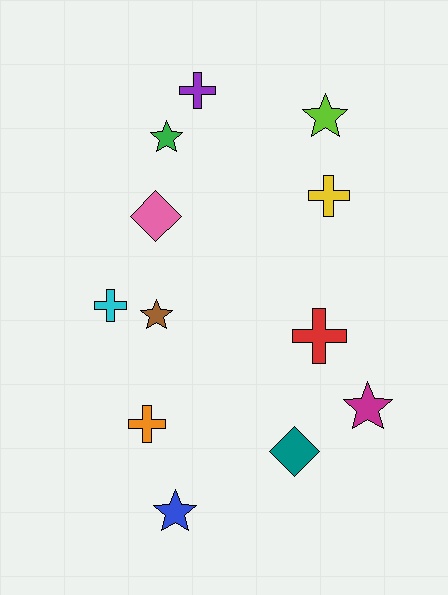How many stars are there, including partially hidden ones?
There are 5 stars.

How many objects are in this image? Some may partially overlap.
There are 12 objects.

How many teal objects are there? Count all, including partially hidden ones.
There is 1 teal object.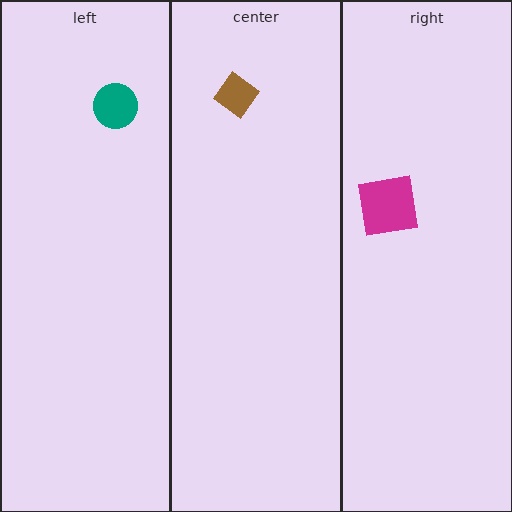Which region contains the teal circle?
The left region.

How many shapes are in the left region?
1.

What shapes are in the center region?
The brown diamond.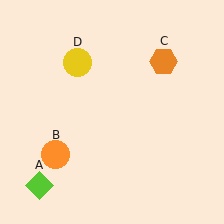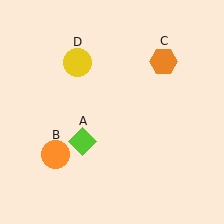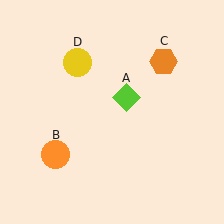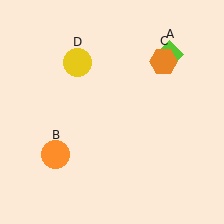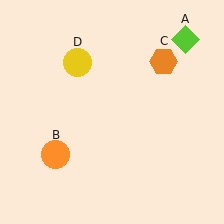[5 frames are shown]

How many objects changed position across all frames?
1 object changed position: lime diamond (object A).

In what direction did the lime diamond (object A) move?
The lime diamond (object A) moved up and to the right.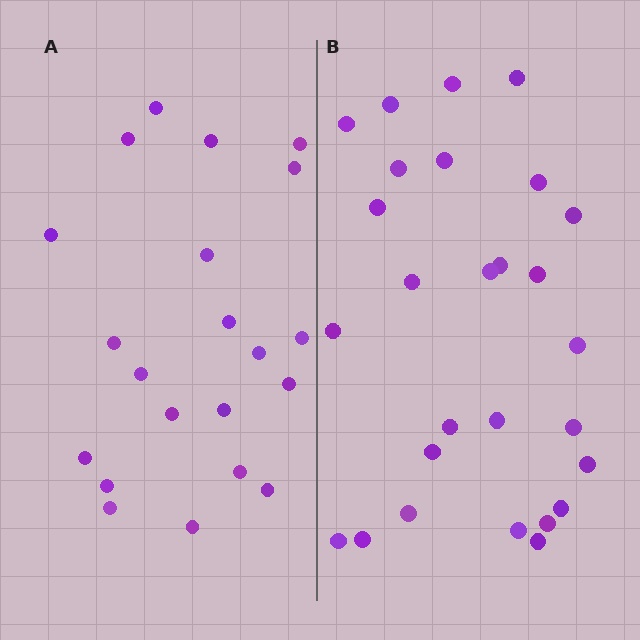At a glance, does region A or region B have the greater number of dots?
Region B (the right region) has more dots.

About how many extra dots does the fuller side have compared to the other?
Region B has about 6 more dots than region A.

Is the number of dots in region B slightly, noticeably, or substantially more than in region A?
Region B has noticeably more, but not dramatically so. The ratio is roughly 1.3 to 1.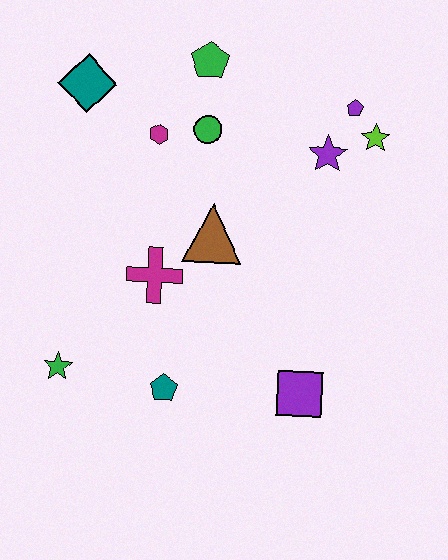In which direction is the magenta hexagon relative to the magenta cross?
The magenta hexagon is above the magenta cross.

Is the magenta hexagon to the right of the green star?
Yes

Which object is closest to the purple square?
The teal pentagon is closest to the purple square.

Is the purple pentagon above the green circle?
Yes